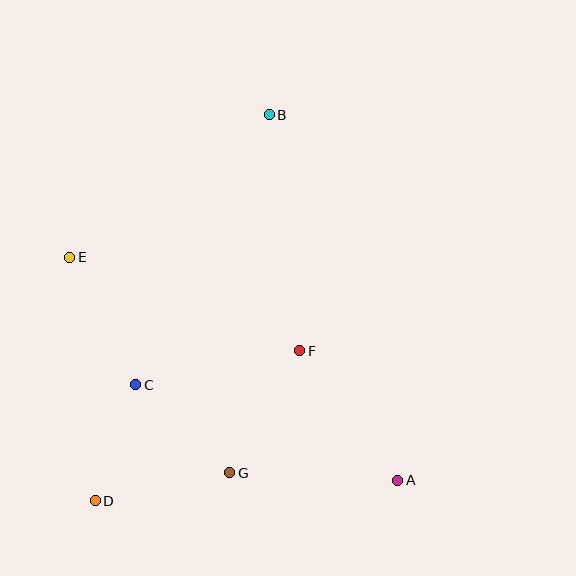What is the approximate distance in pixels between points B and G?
The distance between B and G is approximately 360 pixels.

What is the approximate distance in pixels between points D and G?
The distance between D and G is approximately 137 pixels.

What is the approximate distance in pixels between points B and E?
The distance between B and E is approximately 245 pixels.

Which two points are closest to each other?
Points C and D are closest to each other.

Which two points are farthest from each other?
Points B and D are farthest from each other.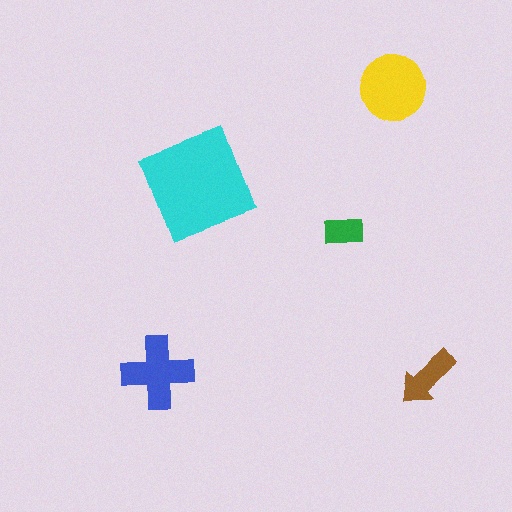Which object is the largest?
The cyan square.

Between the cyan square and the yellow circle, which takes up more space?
The cyan square.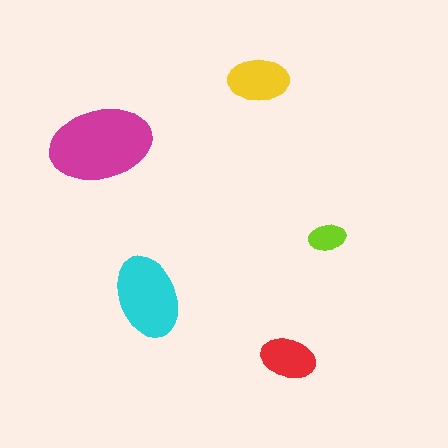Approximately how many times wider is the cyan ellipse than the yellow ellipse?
About 1.5 times wider.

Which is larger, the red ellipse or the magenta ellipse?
The magenta one.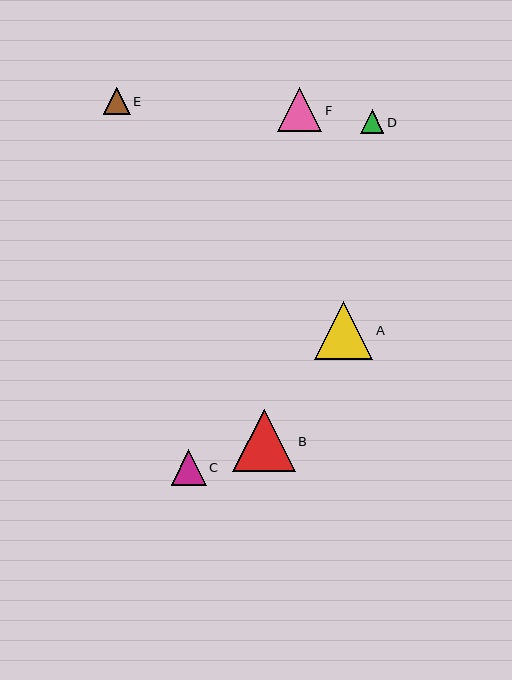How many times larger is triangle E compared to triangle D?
Triangle E is approximately 1.1 times the size of triangle D.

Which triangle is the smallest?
Triangle D is the smallest with a size of approximately 23 pixels.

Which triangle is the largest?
Triangle B is the largest with a size of approximately 63 pixels.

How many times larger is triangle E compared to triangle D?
Triangle E is approximately 1.1 times the size of triangle D.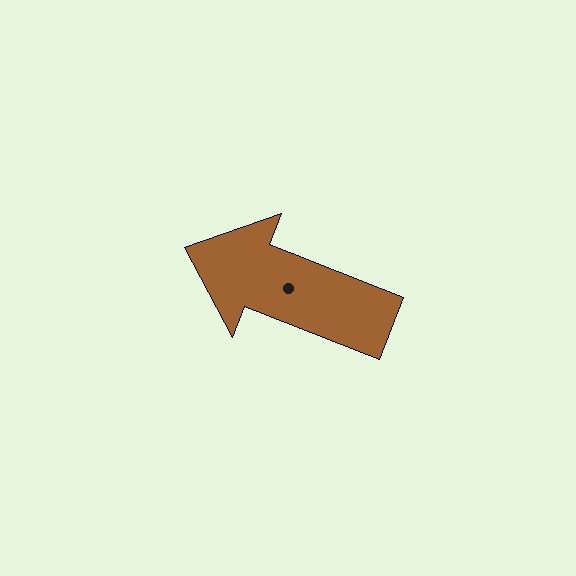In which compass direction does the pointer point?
West.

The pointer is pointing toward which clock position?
Roughly 10 o'clock.